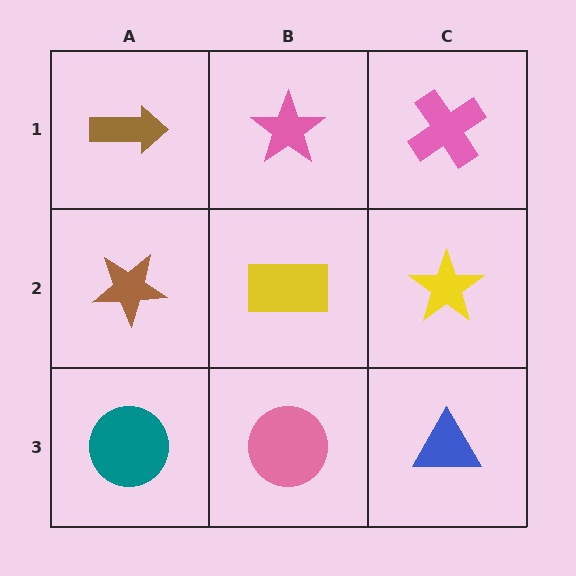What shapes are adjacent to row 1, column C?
A yellow star (row 2, column C), a pink star (row 1, column B).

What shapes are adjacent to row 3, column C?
A yellow star (row 2, column C), a pink circle (row 3, column B).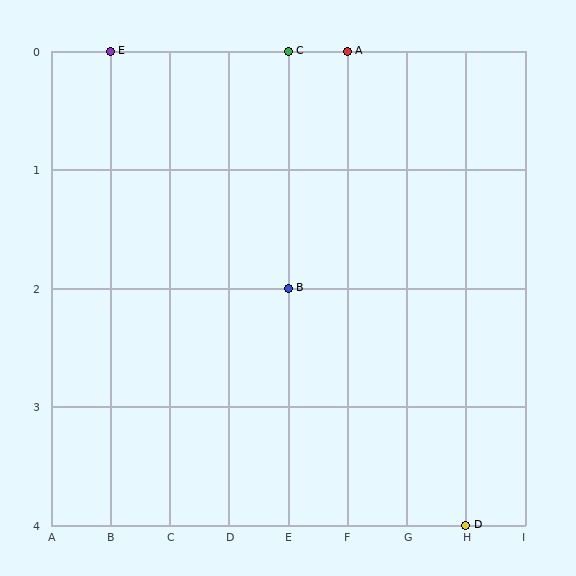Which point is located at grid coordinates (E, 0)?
Point C is at (E, 0).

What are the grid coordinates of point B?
Point B is at grid coordinates (E, 2).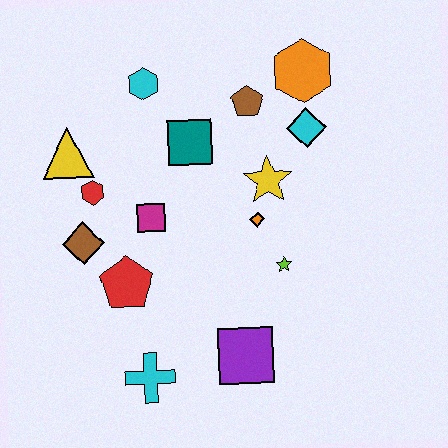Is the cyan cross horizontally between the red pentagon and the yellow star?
Yes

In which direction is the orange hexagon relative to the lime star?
The orange hexagon is above the lime star.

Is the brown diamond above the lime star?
Yes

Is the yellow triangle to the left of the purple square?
Yes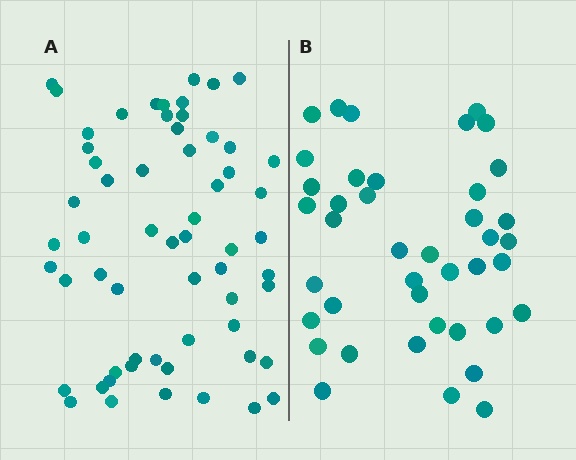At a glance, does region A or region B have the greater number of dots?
Region A (the left region) has more dots.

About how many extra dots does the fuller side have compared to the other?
Region A has approximately 20 more dots than region B.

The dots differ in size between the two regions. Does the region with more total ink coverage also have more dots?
No. Region B has more total ink coverage because its dots are larger, but region A actually contains more individual dots. Total area can be misleading — the number of items is what matters here.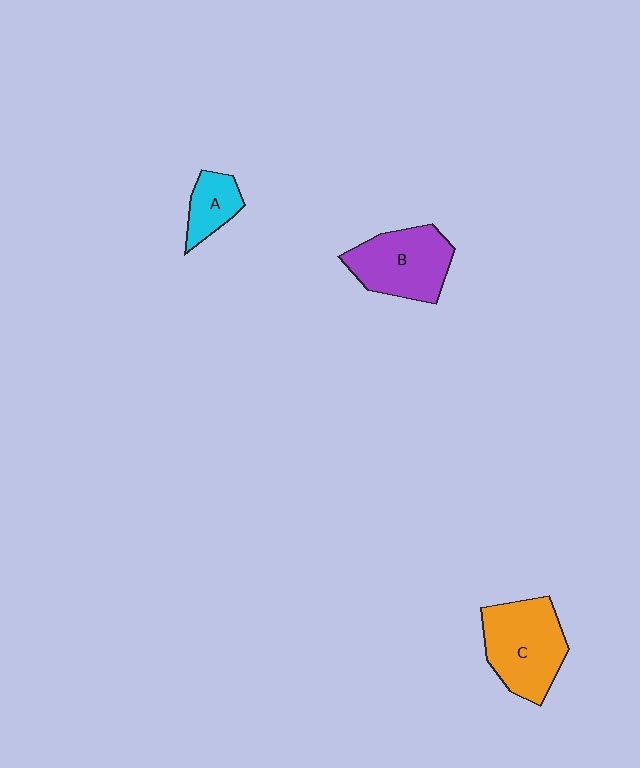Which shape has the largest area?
Shape C (orange).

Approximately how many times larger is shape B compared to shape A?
Approximately 2.1 times.